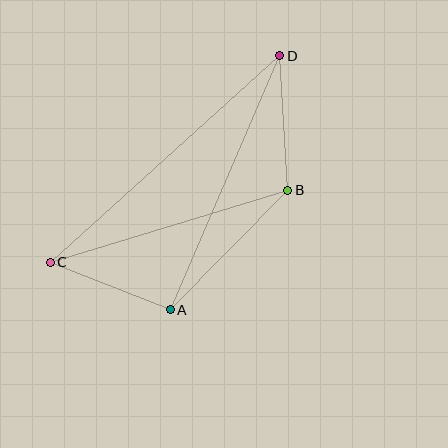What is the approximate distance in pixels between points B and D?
The distance between B and D is approximately 135 pixels.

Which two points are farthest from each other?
Points C and D are farthest from each other.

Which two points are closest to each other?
Points A and C are closest to each other.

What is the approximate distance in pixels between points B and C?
The distance between B and C is approximately 248 pixels.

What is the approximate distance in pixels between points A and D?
The distance between A and D is approximately 276 pixels.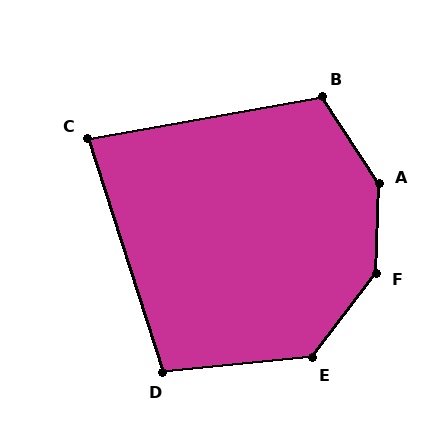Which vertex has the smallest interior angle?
C, at approximately 82 degrees.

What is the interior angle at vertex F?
Approximately 144 degrees (obtuse).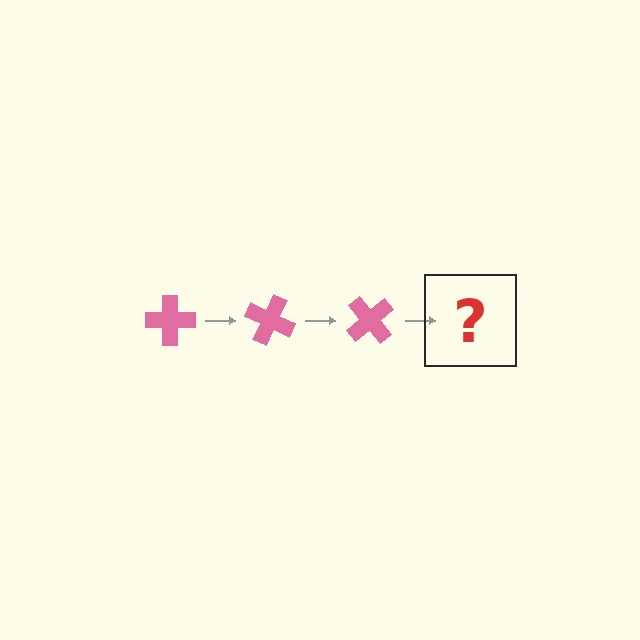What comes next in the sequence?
The next element should be a pink cross rotated 75 degrees.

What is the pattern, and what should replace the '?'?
The pattern is that the cross rotates 25 degrees each step. The '?' should be a pink cross rotated 75 degrees.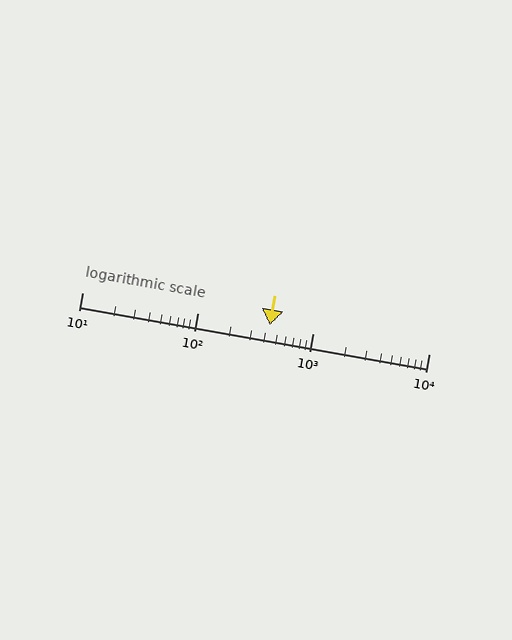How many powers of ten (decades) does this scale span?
The scale spans 3 decades, from 10 to 10000.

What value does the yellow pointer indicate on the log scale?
The pointer indicates approximately 420.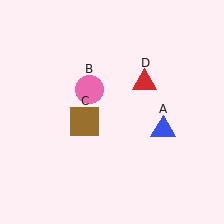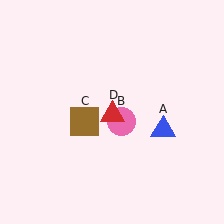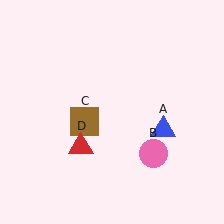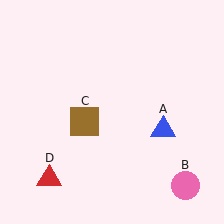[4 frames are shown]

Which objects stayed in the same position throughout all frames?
Blue triangle (object A) and brown square (object C) remained stationary.